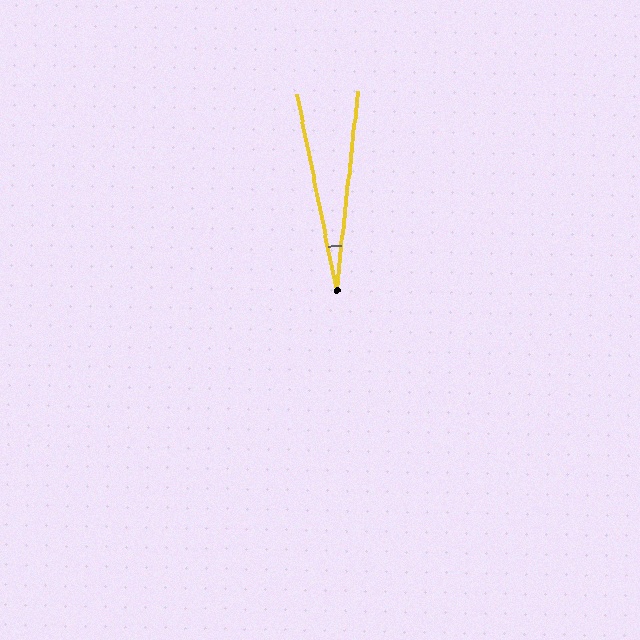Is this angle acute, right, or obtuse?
It is acute.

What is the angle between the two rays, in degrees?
Approximately 17 degrees.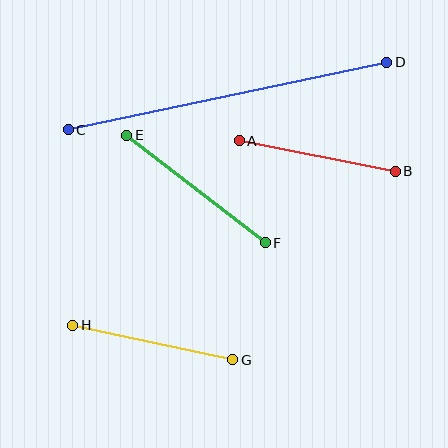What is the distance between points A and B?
The distance is approximately 159 pixels.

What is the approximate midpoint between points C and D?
The midpoint is at approximately (227, 96) pixels.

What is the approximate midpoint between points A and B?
The midpoint is at approximately (317, 156) pixels.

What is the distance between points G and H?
The distance is approximately 164 pixels.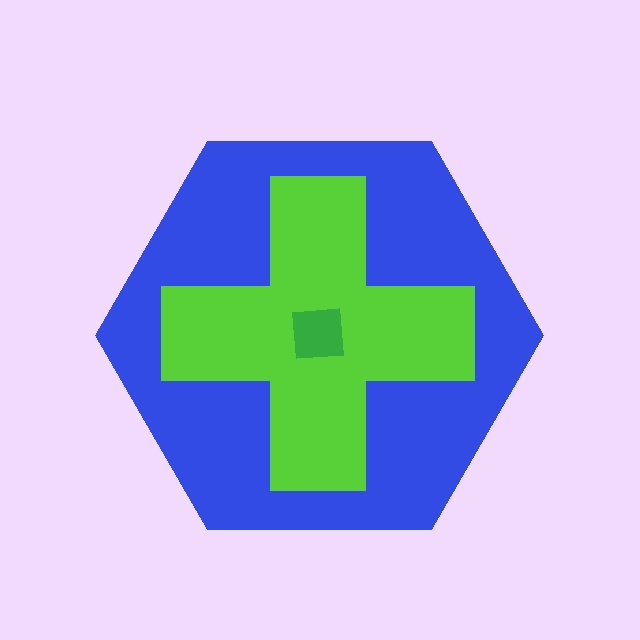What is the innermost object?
The green square.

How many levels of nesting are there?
3.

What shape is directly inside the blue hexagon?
The lime cross.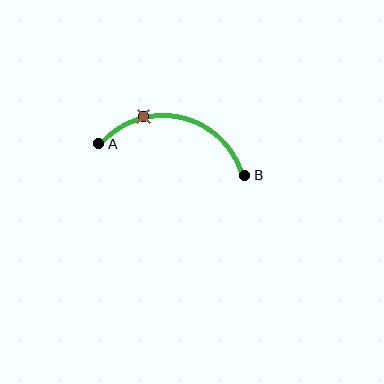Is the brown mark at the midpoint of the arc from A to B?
No. The brown mark lies on the arc but is closer to endpoint A. The arc midpoint would be at the point on the curve equidistant along the arc from both A and B.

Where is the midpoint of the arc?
The arc midpoint is the point on the curve farthest from the straight line joining A and B. It sits above that line.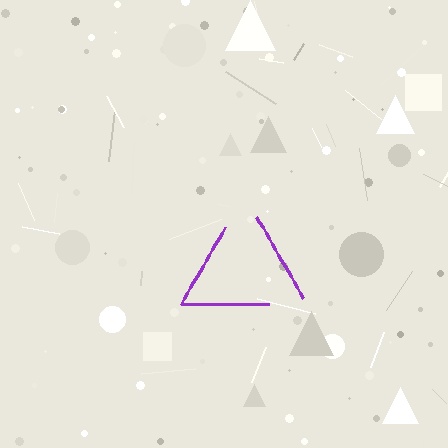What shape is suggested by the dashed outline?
The dashed outline suggests a triangle.